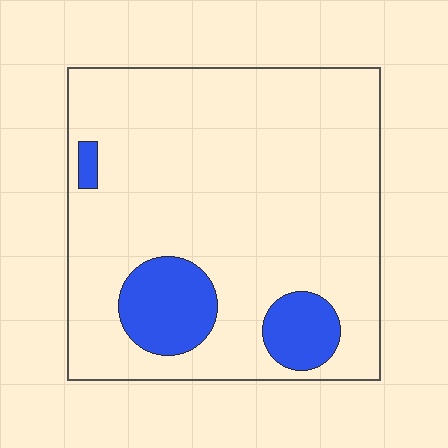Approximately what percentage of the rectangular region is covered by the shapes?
Approximately 15%.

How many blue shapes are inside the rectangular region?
3.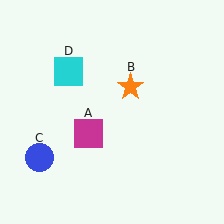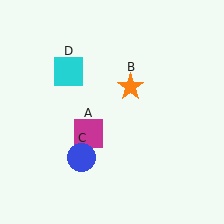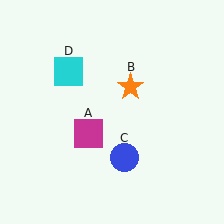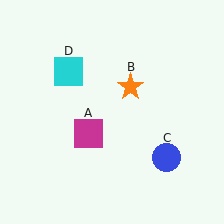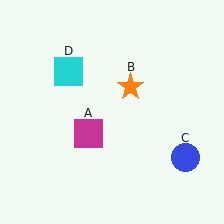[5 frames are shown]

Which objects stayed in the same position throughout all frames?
Magenta square (object A) and orange star (object B) and cyan square (object D) remained stationary.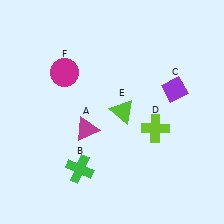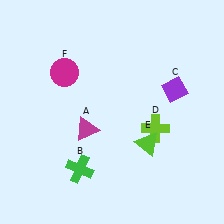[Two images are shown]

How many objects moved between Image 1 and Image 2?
1 object moved between the two images.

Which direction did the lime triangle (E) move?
The lime triangle (E) moved down.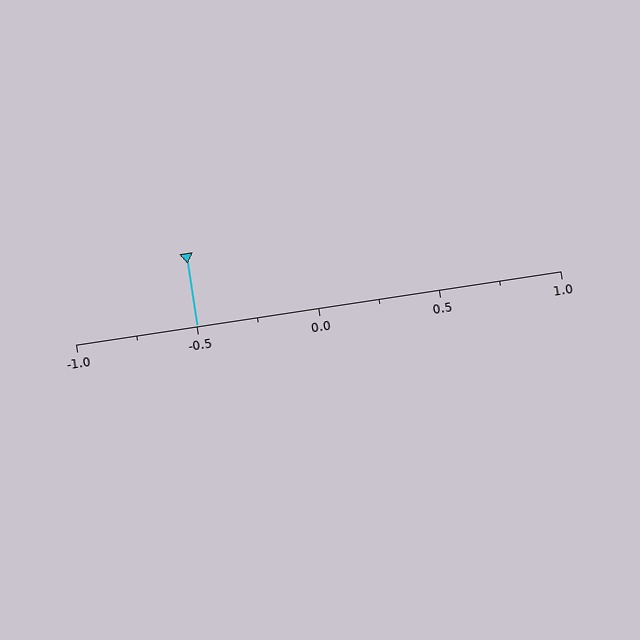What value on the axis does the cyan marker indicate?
The marker indicates approximately -0.5.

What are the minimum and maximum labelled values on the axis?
The axis runs from -1.0 to 1.0.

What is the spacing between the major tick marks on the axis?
The major ticks are spaced 0.5 apart.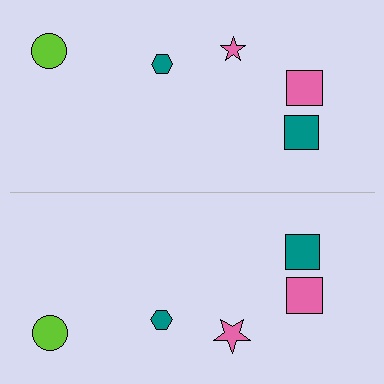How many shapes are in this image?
There are 10 shapes in this image.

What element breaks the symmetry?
The pink star on the bottom side has a different size than its mirror counterpart.